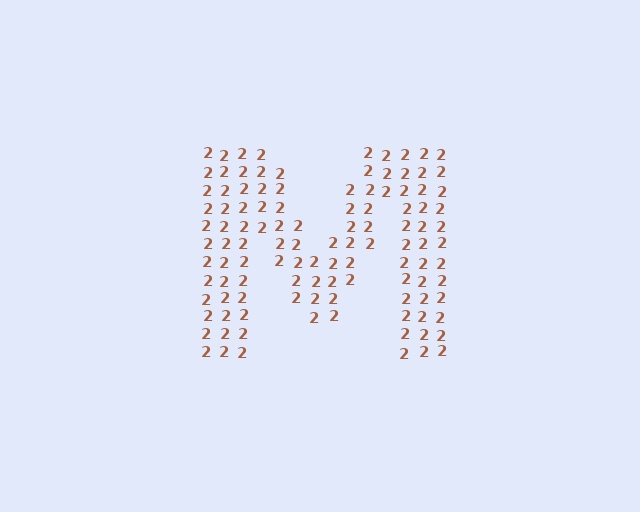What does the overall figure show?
The overall figure shows the letter M.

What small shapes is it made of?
It is made of small digit 2's.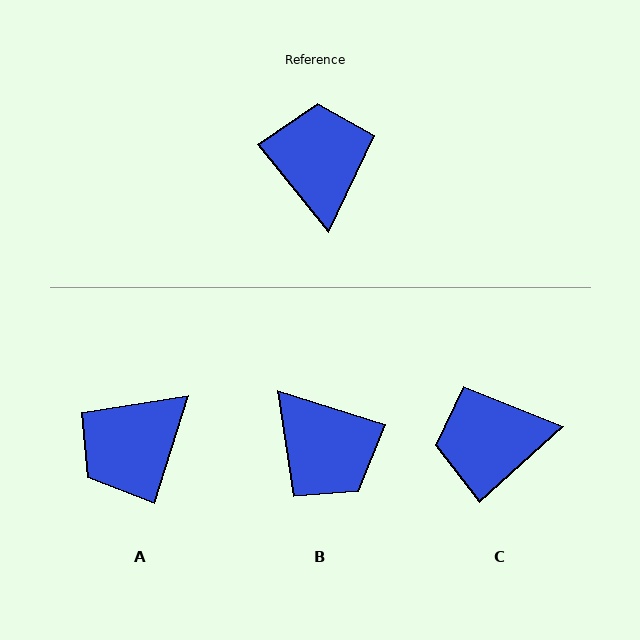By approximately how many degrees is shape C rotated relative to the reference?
Approximately 94 degrees counter-clockwise.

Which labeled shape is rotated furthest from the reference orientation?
B, about 146 degrees away.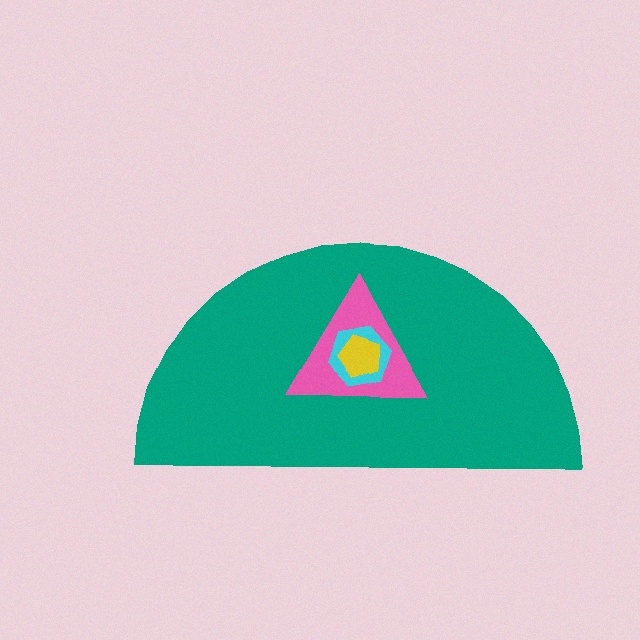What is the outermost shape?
The teal semicircle.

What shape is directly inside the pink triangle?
The cyan hexagon.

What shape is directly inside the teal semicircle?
The pink triangle.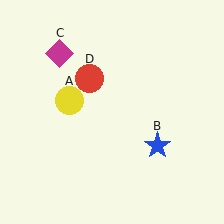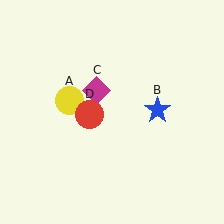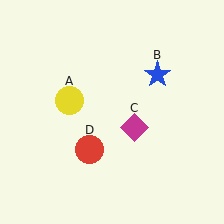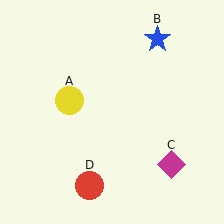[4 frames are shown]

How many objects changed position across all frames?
3 objects changed position: blue star (object B), magenta diamond (object C), red circle (object D).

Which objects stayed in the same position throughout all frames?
Yellow circle (object A) remained stationary.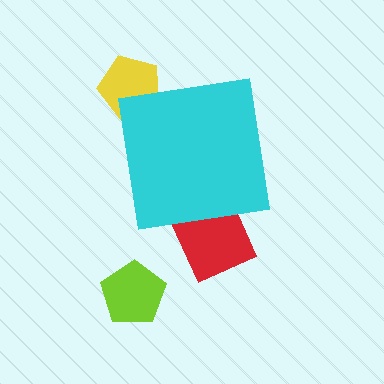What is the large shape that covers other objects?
A cyan square.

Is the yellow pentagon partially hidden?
Yes, the yellow pentagon is partially hidden behind the cyan square.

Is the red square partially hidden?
Yes, the red square is partially hidden behind the cyan square.